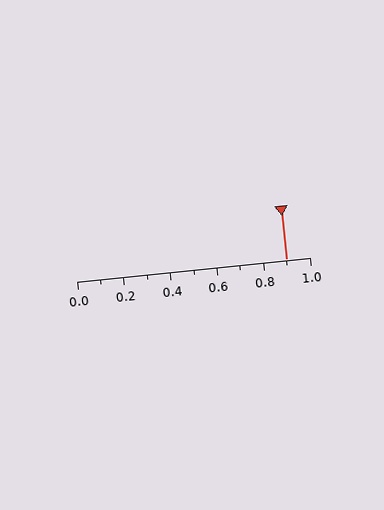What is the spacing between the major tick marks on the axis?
The major ticks are spaced 0.2 apart.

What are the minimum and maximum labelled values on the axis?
The axis runs from 0.0 to 1.0.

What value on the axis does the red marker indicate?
The marker indicates approximately 0.9.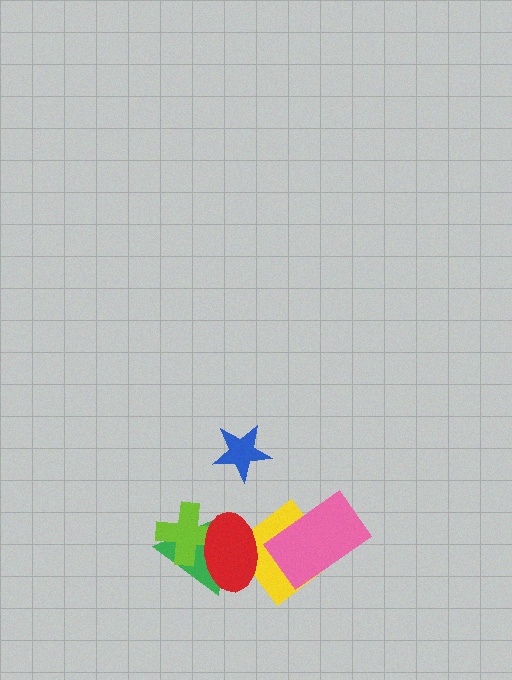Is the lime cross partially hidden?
Yes, it is partially covered by another shape.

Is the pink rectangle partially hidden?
No, no other shape covers it.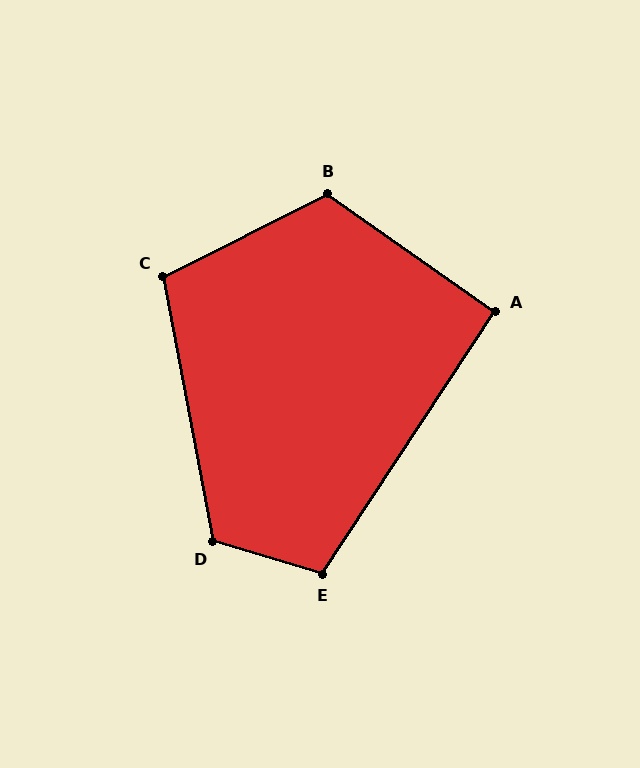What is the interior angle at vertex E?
Approximately 107 degrees (obtuse).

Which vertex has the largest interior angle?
B, at approximately 118 degrees.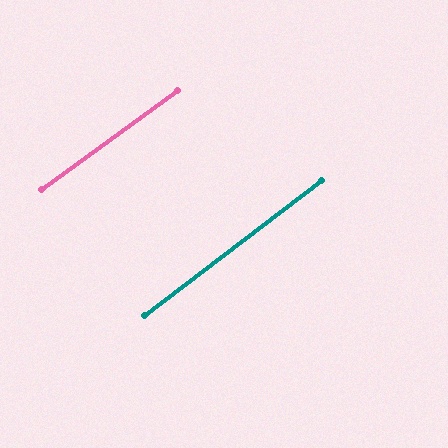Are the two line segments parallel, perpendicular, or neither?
Parallel — their directions differ by only 1.4°.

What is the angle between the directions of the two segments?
Approximately 1 degree.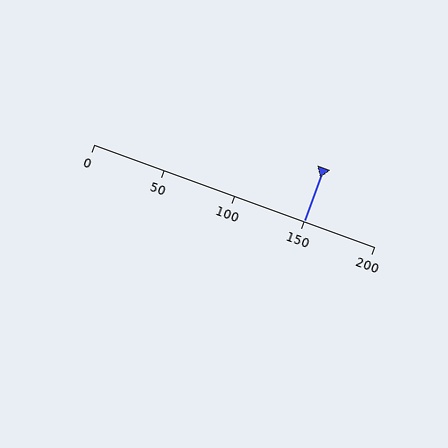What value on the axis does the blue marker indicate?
The marker indicates approximately 150.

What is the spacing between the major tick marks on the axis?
The major ticks are spaced 50 apart.